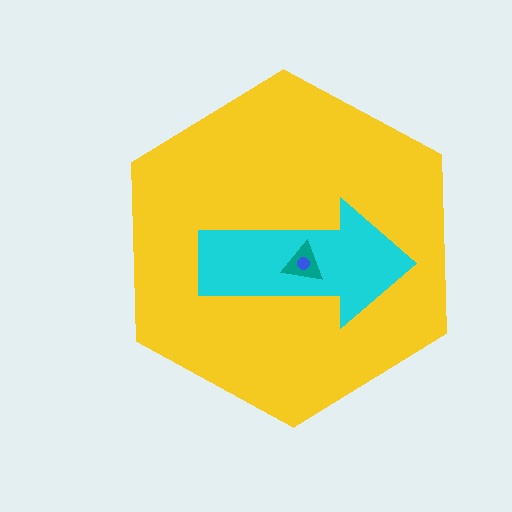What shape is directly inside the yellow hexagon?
The cyan arrow.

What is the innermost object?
The blue circle.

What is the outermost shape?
The yellow hexagon.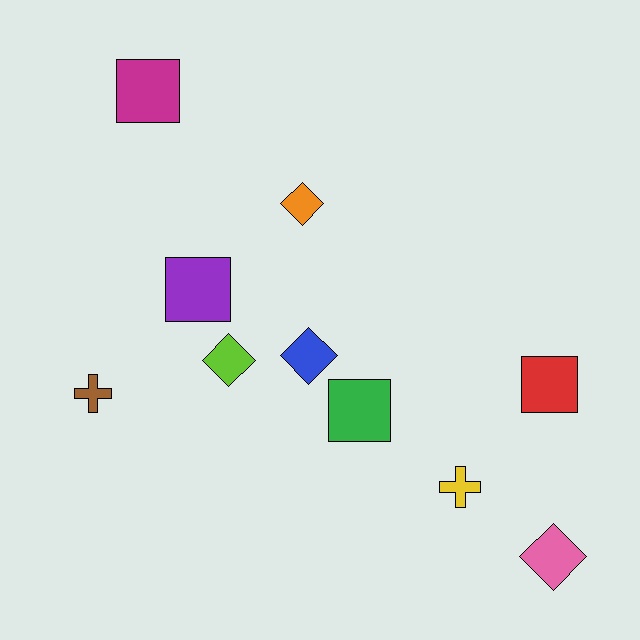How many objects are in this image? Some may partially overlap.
There are 10 objects.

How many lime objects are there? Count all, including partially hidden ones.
There is 1 lime object.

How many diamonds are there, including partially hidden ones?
There are 4 diamonds.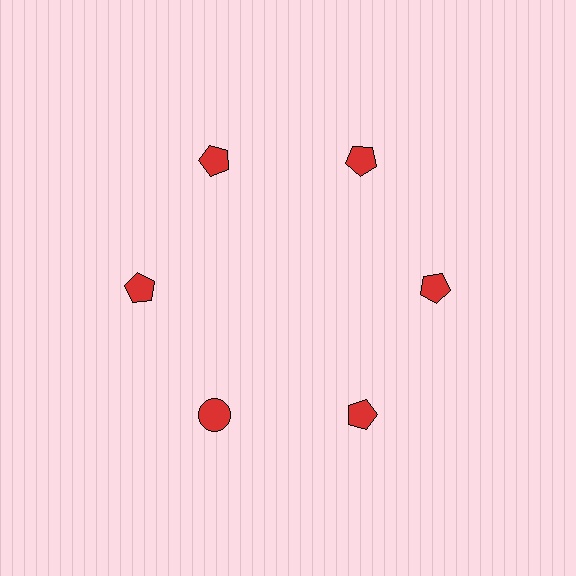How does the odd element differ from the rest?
It has a different shape: circle instead of pentagon.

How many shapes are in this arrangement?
There are 6 shapes arranged in a ring pattern.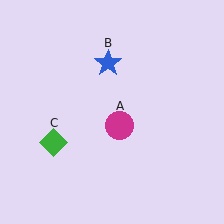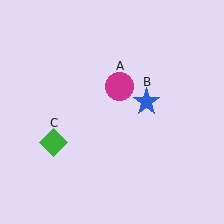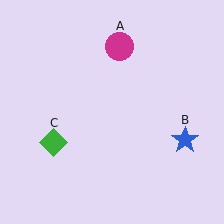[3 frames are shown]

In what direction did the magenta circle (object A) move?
The magenta circle (object A) moved up.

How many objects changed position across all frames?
2 objects changed position: magenta circle (object A), blue star (object B).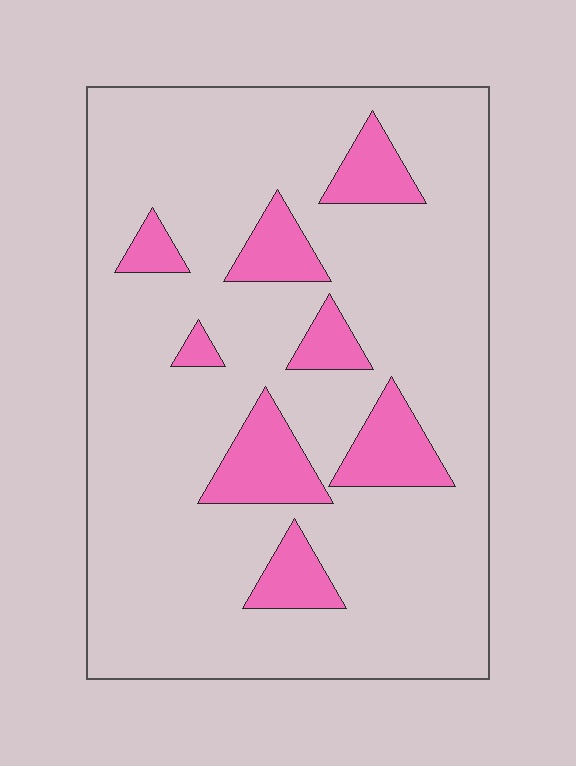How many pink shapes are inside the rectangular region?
8.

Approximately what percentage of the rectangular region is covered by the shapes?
Approximately 15%.